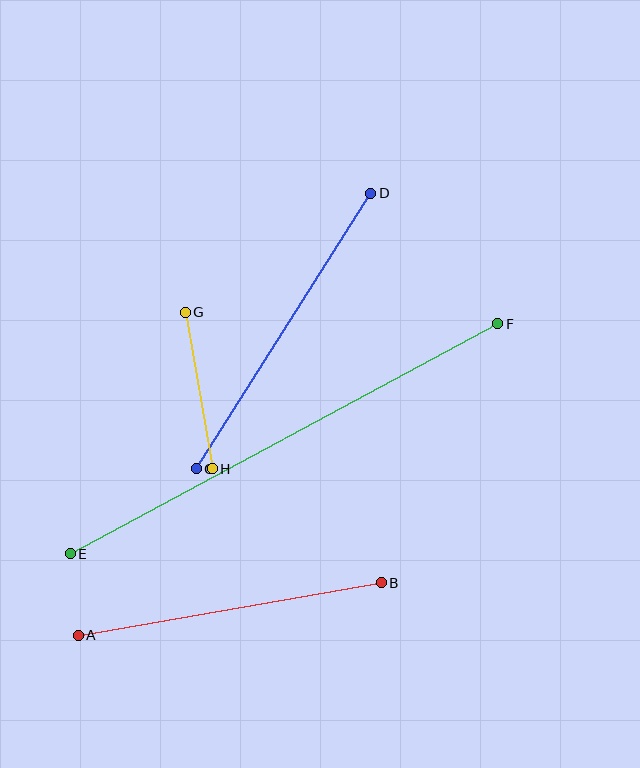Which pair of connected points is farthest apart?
Points E and F are farthest apart.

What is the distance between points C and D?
The distance is approximately 326 pixels.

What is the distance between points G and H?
The distance is approximately 159 pixels.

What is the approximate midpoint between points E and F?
The midpoint is at approximately (284, 439) pixels.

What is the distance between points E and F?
The distance is approximately 485 pixels.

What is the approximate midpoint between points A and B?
The midpoint is at approximately (230, 609) pixels.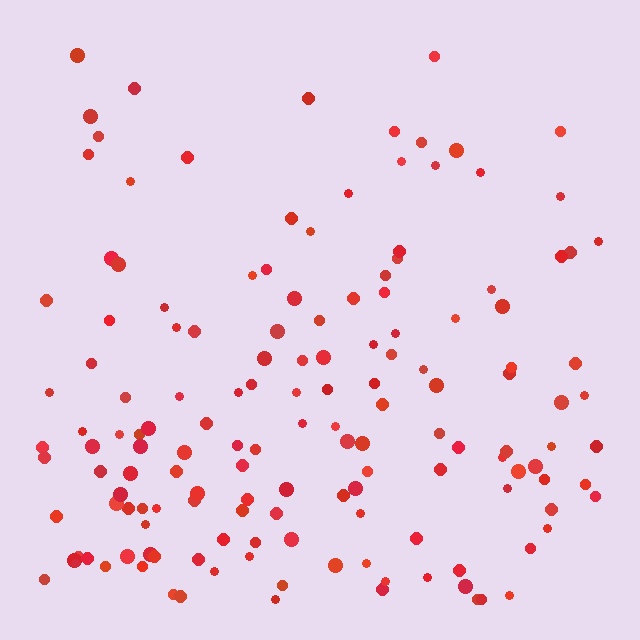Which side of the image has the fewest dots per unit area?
The top.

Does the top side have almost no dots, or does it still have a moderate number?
Still a moderate number, just noticeably fewer than the bottom.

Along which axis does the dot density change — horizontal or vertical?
Vertical.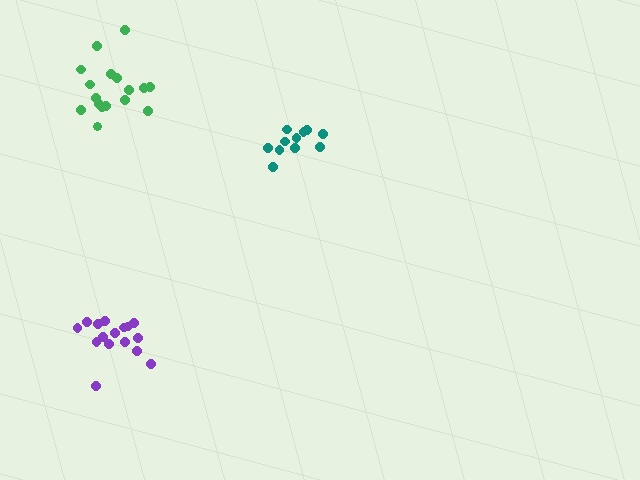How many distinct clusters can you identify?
There are 3 distinct clusters.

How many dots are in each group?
Group 1: 11 dots, Group 2: 16 dots, Group 3: 17 dots (44 total).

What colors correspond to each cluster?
The clusters are colored: teal, purple, green.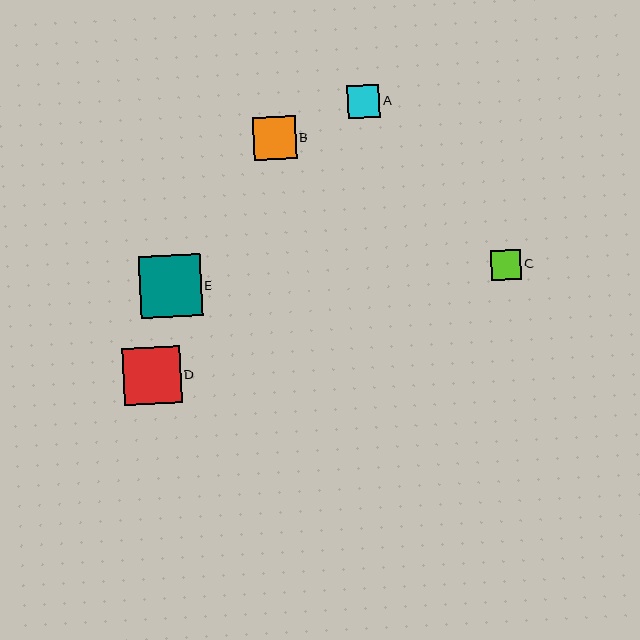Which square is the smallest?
Square C is the smallest with a size of approximately 30 pixels.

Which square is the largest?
Square E is the largest with a size of approximately 62 pixels.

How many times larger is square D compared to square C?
Square D is approximately 1.9 times the size of square C.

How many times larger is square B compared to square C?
Square B is approximately 1.4 times the size of square C.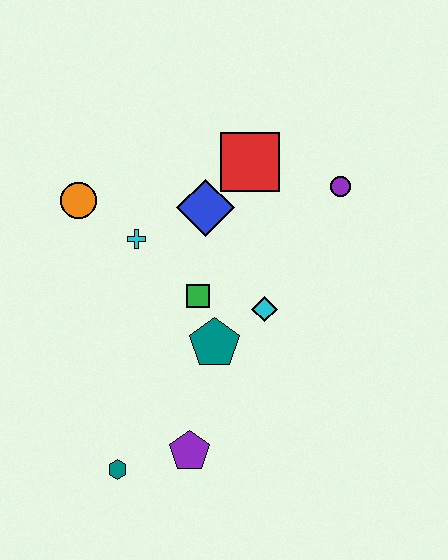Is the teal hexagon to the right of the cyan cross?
No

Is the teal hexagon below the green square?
Yes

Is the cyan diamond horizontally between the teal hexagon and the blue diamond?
No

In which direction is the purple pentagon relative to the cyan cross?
The purple pentagon is below the cyan cross.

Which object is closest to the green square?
The teal pentagon is closest to the green square.